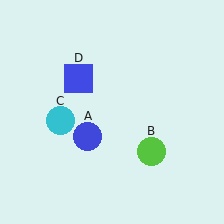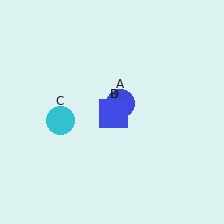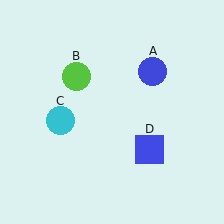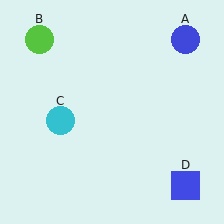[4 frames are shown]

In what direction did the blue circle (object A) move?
The blue circle (object A) moved up and to the right.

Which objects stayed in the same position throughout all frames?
Cyan circle (object C) remained stationary.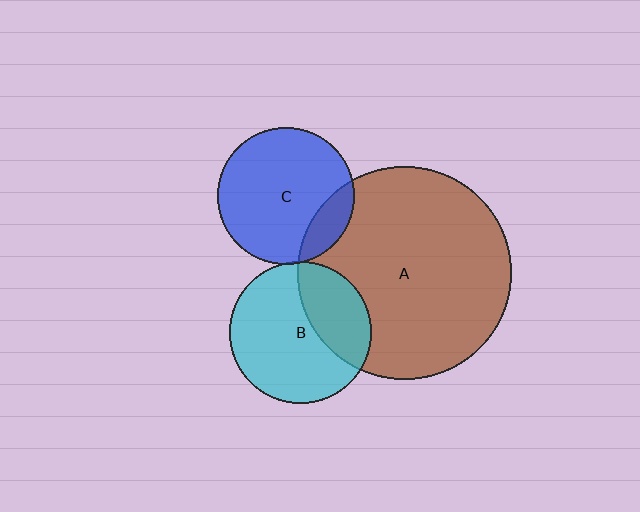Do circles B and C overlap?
Yes.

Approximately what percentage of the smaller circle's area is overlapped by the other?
Approximately 5%.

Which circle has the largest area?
Circle A (brown).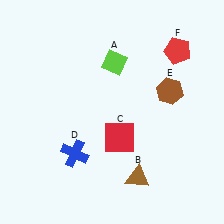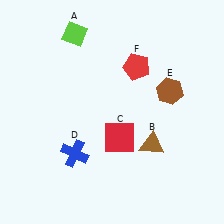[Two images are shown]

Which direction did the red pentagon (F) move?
The red pentagon (F) moved left.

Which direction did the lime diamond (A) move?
The lime diamond (A) moved left.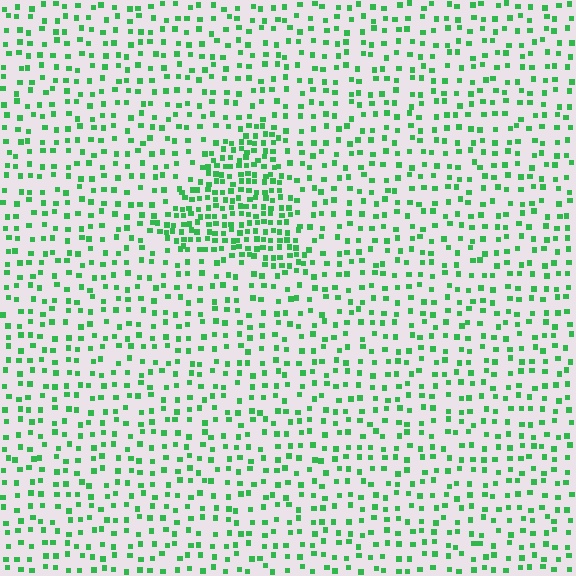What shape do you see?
I see a triangle.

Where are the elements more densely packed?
The elements are more densely packed inside the triangle boundary.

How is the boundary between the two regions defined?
The boundary is defined by a change in element density (approximately 2.3x ratio). All elements are the same color, size, and shape.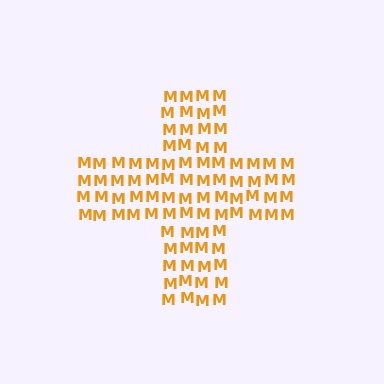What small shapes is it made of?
It is made of small letter M's.